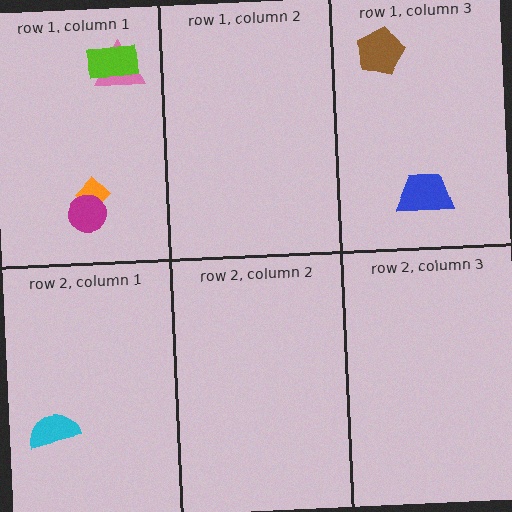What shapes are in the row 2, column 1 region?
The cyan semicircle.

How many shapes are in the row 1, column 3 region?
2.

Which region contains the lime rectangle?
The row 1, column 1 region.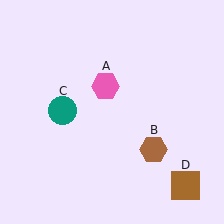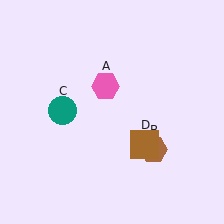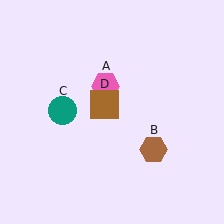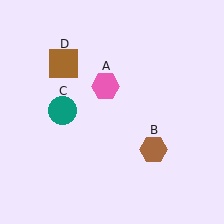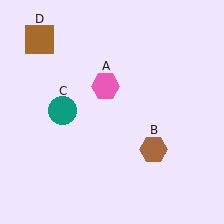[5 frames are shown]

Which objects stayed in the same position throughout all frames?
Pink hexagon (object A) and brown hexagon (object B) and teal circle (object C) remained stationary.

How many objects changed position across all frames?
1 object changed position: brown square (object D).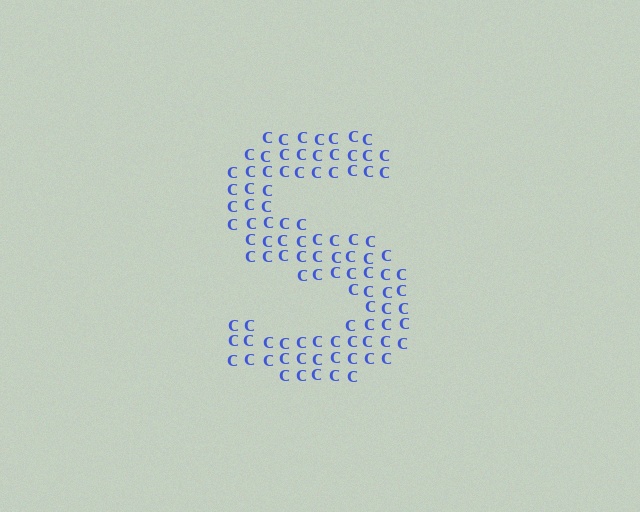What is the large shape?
The large shape is the letter S.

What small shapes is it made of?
It is made of small letter C's.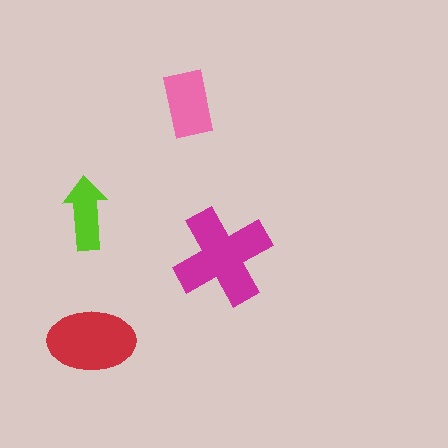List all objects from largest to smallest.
The magenta cross, the red ellipse, the pink rectangle, the lime arrow.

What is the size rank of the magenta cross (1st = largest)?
1st.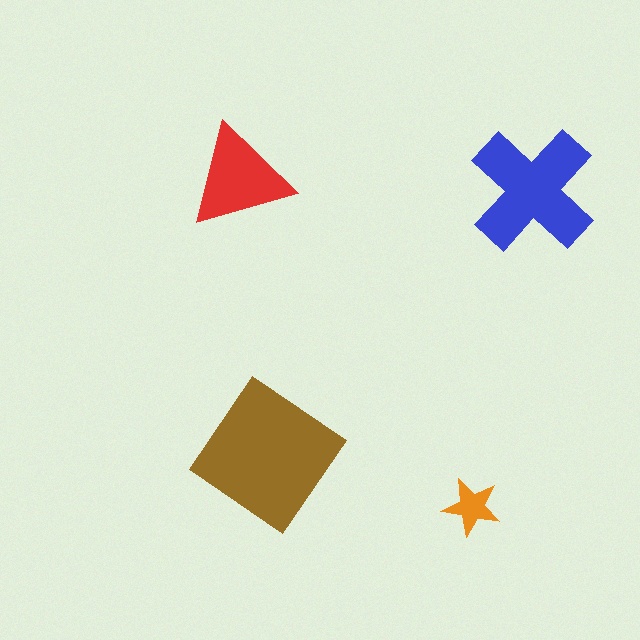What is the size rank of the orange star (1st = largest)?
4th.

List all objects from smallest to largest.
The orange star, the red triangle, the blue cross, the brown diamond.